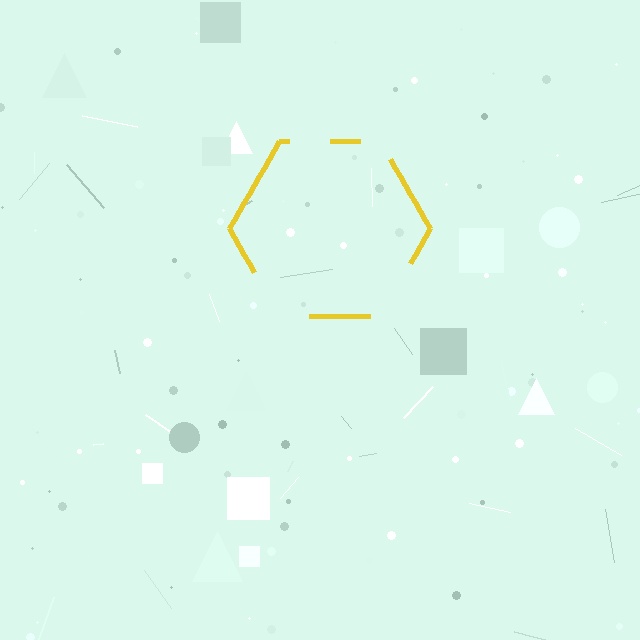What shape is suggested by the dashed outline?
The dashed outline suggests a hexagon.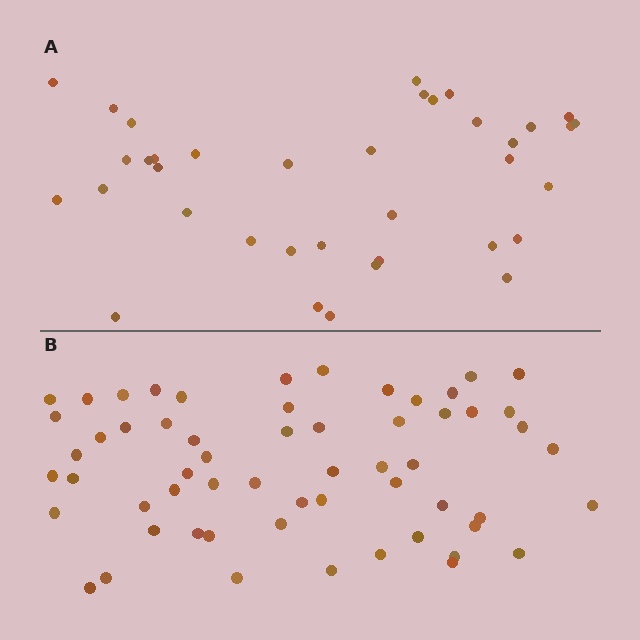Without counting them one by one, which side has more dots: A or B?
Region B (the bottom region) has more dots.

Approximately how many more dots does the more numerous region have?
Region B has approximately 20 more dots than region A.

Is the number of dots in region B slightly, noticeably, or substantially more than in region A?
Region B has substantially more. The ratio is roughly 1.6 to 1.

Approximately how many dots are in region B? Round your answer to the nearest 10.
About 60 dots. (The exact count is 59, which rounds to 60.)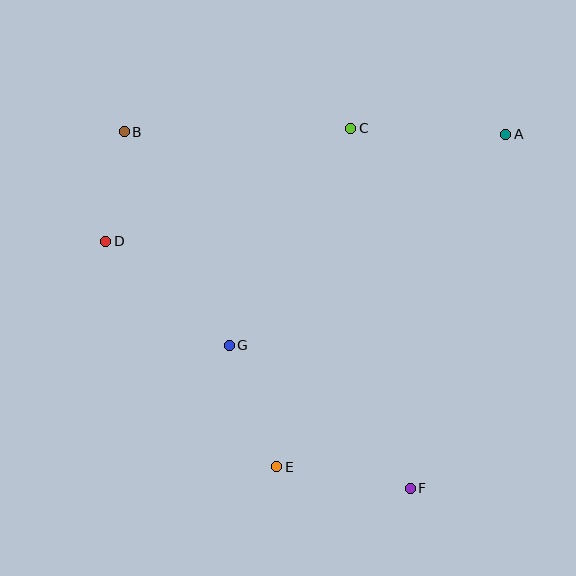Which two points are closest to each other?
Points B and D are closest to each other.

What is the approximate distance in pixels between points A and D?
The distance between A and D is approximately 414 pixels.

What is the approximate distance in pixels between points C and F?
The distance between C and F is approximately 365 pixels.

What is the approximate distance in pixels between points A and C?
The distance between A and C is approximately 155 pixels.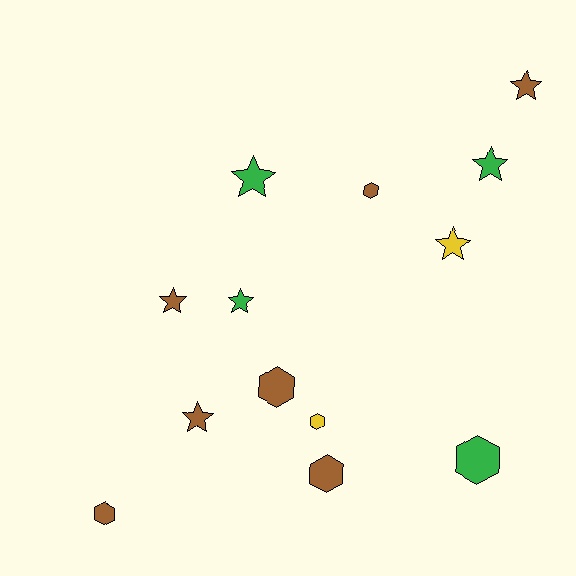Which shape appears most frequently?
Star, with 7 objects.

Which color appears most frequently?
Brown, with 7 objects.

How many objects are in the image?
There are 13 objects.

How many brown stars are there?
There are 3 brown stars.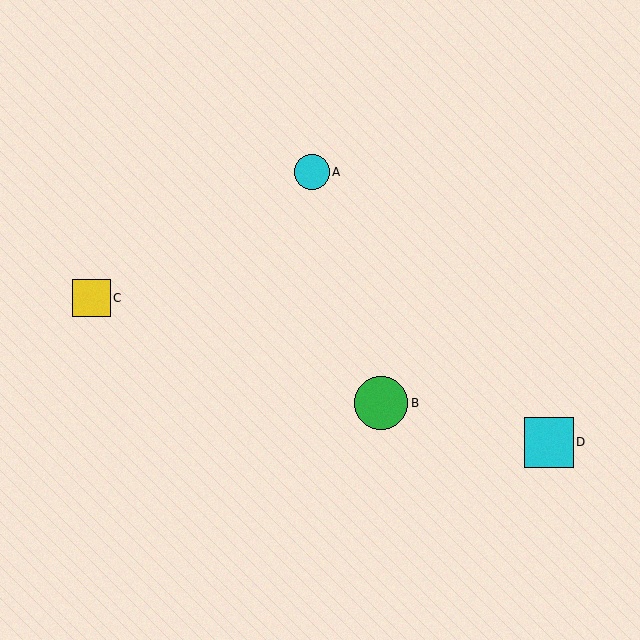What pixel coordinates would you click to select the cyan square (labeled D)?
Click at (549, 442) to select the cyan square D.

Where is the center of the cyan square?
The center of the cyan square is at (549, 442).